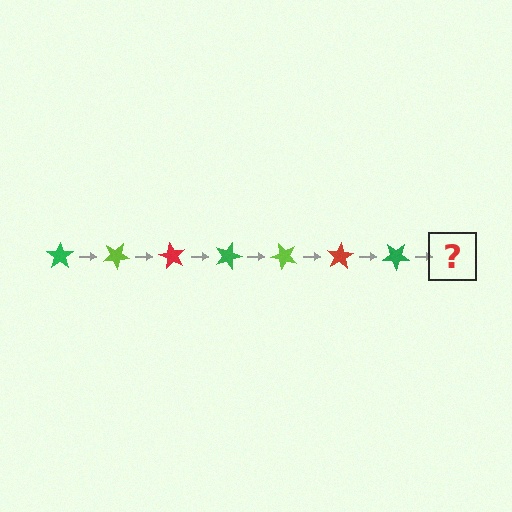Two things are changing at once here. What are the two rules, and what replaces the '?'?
The two rules are that it rotates 30 degrees each step and the color cycles through green, lime, and red. The '?' should be a lime star, rotated 210 degrees from the start.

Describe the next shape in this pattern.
It should be a lime star, rotated 210 degrees from the start.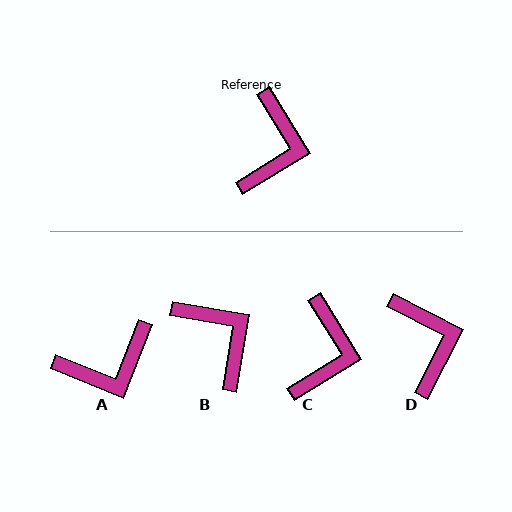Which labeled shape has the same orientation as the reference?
C.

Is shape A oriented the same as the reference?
No, it is off by about 53 degrees.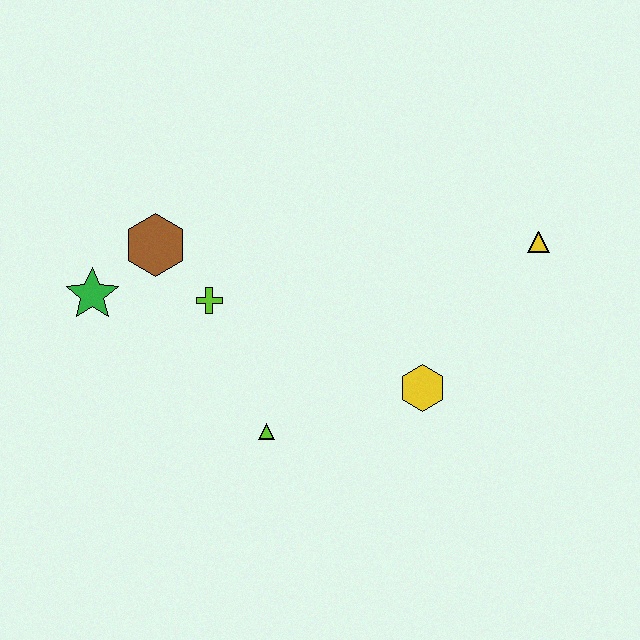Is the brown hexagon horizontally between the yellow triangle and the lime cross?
No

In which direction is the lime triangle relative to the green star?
The lime triangle is to the right of the green star.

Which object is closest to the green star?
The brown hexagon is closest to the green star.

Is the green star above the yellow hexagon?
Yes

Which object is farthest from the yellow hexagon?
The green star is farthest from the yellow hexagon.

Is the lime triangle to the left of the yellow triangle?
Yes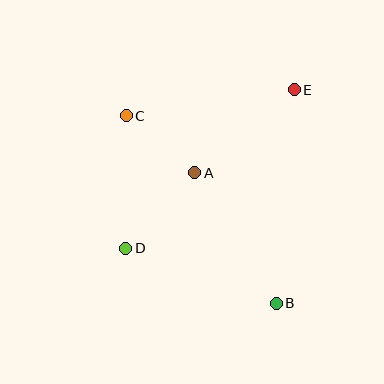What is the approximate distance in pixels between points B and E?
The distance between B and E is approximately 215 pixels.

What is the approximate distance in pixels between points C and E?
The distance between C and E is approximately 170 pixels.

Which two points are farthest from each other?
Points B and C are farthest from each other.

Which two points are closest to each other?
Points A and C are closest to each other.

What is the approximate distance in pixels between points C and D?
The distance between C and D is approximately 133 pixels.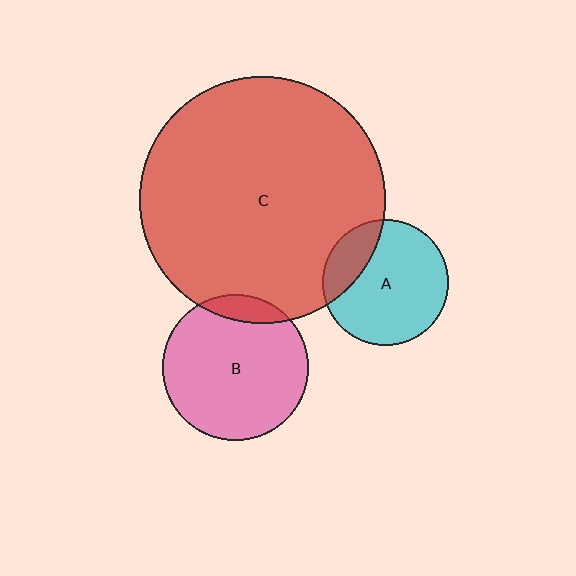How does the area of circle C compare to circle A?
Approximately 3.8 times.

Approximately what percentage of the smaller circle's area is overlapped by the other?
Approximately 20%.